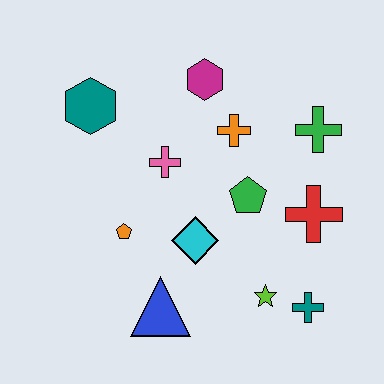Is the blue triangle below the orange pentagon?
Yes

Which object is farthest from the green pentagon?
The teal hexagon is farthest from the green pentagon.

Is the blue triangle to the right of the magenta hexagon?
No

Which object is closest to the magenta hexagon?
The orange cross is closest to the magenta hexagon.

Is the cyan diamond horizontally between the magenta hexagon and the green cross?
No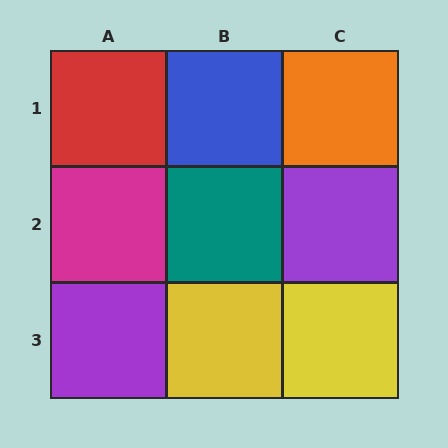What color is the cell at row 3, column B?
Yellow.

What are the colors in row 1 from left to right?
Red, blue, orange.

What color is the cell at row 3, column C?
Yellow.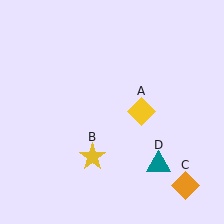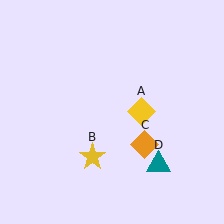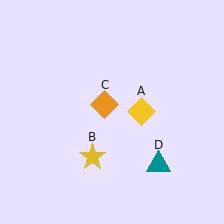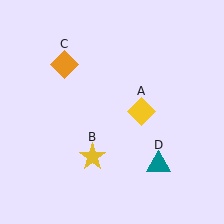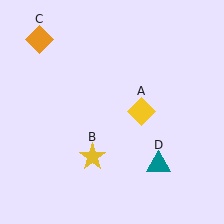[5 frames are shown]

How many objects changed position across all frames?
1 object changed position: orange diamond (object C).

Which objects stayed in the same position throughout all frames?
Yellow diamond (object A) and yellow star (object B) and teal triangle (object D) remained stationary.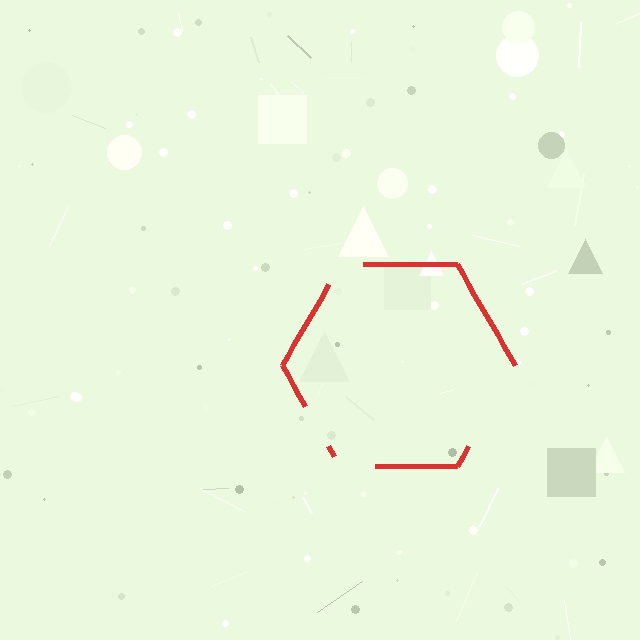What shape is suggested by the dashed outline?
The dashed outline suggests a hexagon.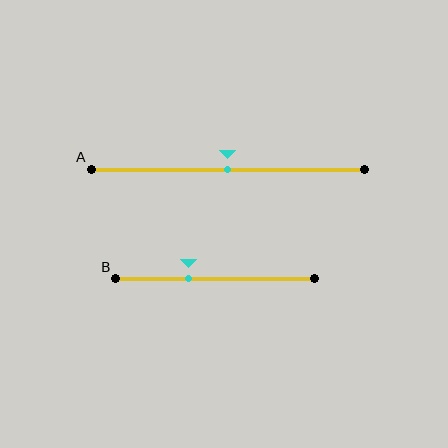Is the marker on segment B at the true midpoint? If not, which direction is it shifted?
No, the marker on segment B is shifted to the left by about 13% of the segment length.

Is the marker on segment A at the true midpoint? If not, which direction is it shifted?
Yes, the marker on segment A is at the true midpoint.